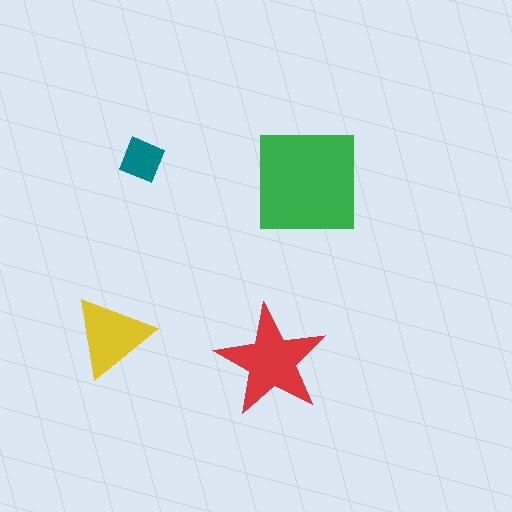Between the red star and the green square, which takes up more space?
The green square.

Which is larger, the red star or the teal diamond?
The red star.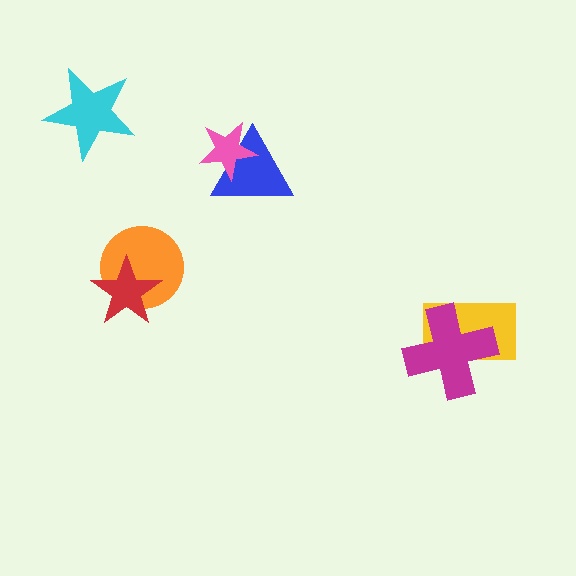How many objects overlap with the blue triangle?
1 object overlaps with the blue triangle.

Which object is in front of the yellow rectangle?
The magenta cross is in front of the yellow rectangle.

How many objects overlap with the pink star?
1 object overlaps with the pink star.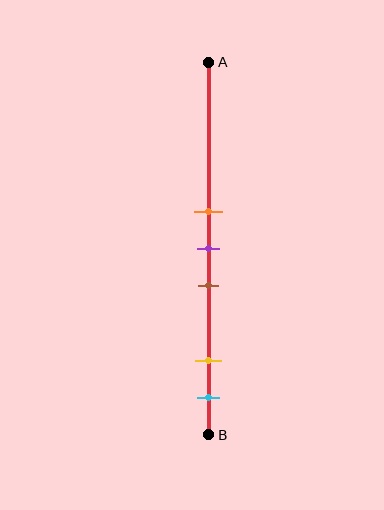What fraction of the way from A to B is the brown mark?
The brown mark is approximately 60% (0.6) of the way from A to B.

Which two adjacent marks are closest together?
The orange and purple marks are the closest adjacent pair.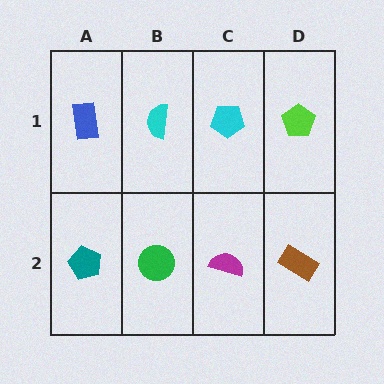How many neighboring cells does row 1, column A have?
2.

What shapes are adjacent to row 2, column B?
A cyan semicircle (row 1, column B), a teal pentagon (row 2, column A), a magenta semicircle (row 2, column C).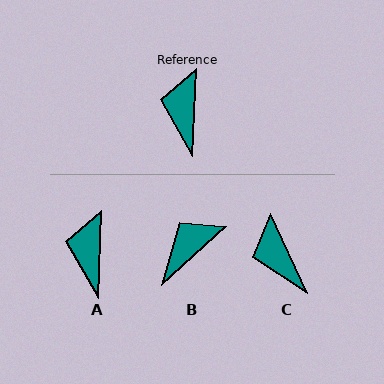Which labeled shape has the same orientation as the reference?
A.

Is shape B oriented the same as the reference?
No, it is off by about 46 degrees.